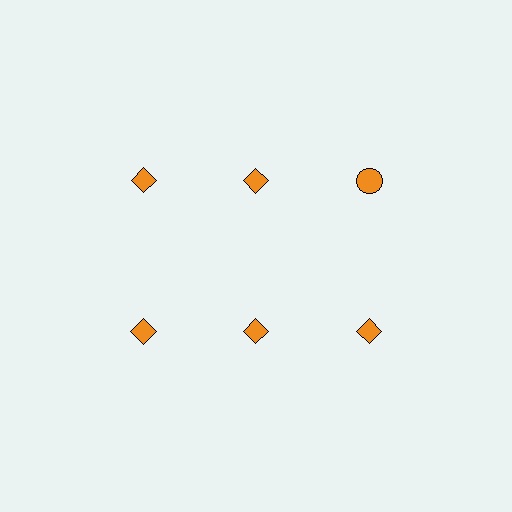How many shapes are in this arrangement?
There are 6 shapes arranged in a grid pattern.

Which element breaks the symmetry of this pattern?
The orange circle in the top row, center column breaks the symmetry. All other shapes are orange diamonds.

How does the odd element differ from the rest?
It has a different shape: circle instead of diamond.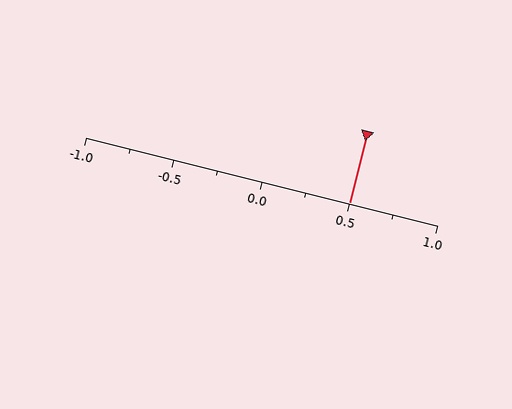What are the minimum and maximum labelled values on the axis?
The axis runs from -1.0 to 1.0.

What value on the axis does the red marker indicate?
The marker indicates approximately 0.5.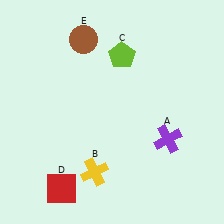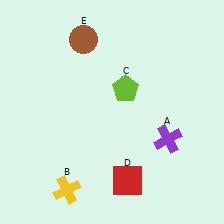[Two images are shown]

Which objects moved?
The objects that moved are: the yellow cross (B), the lime pentagon (C), the red square (D).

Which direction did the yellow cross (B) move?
The yellow cross (B) moved left.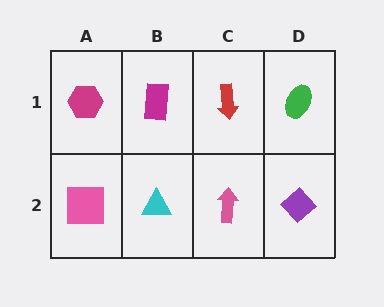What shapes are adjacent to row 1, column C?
A pink arrow (row 2, column C), a magenta rectangle (row 1, column B), a green ellipse (row 1, column D).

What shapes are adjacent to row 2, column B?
A magenta rectangle (row 1, column B), a pink square (row 2, column A), a pink arrow (row 2, column C).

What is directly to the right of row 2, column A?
A cyan triangle.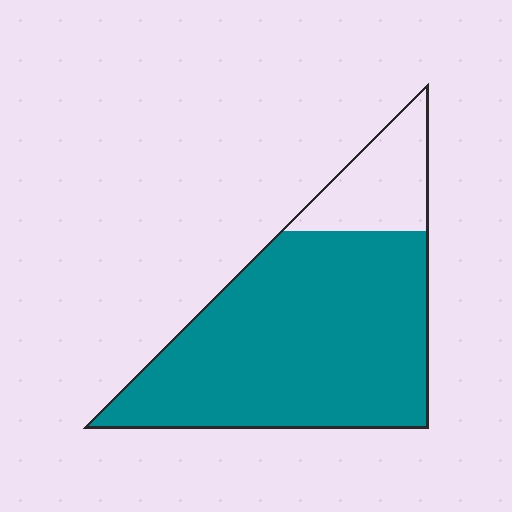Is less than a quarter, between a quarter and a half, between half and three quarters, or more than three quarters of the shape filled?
More than three quarters.